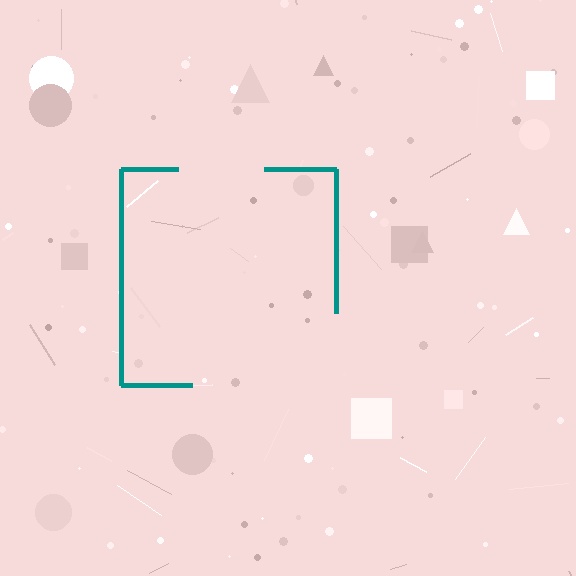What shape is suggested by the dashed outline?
The dashed outline suggests a square.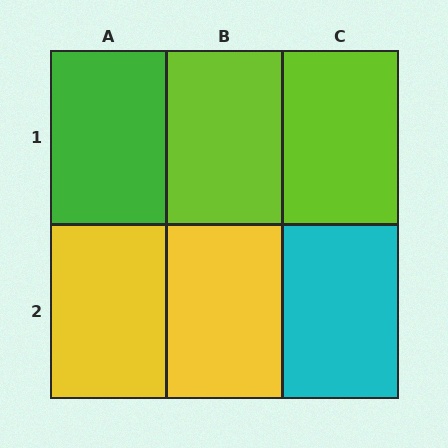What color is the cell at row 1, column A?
Green.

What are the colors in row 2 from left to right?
Yellow, yellow, cyan.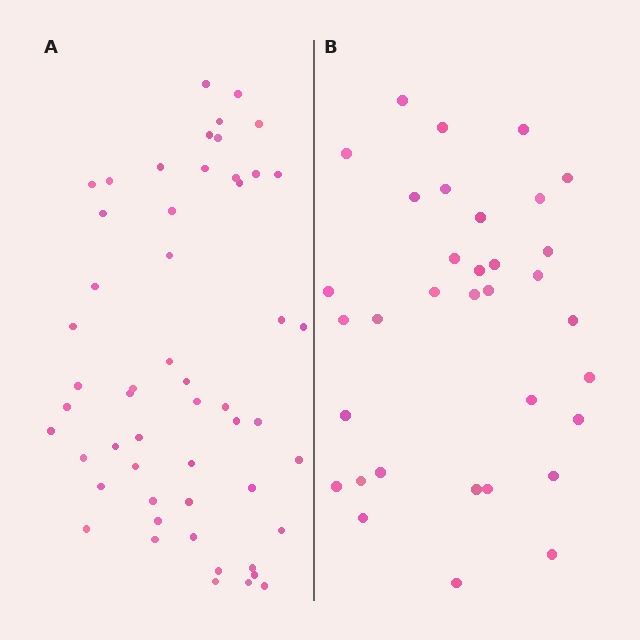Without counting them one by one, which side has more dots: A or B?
Region A (the left region) has more dots.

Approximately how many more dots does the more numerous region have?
Region A has approximately 20 more dots than region B.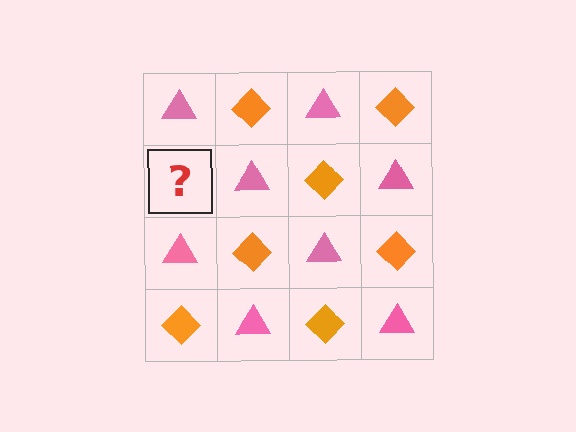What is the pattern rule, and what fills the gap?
The rule is that it alternates pink triangle and orange diamond in a checkerboard pattern. The gap should be filled with an orange diamond.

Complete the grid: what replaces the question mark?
The question mark should be replaced with an orange diamond.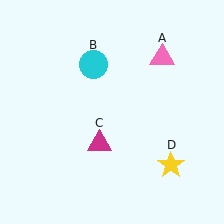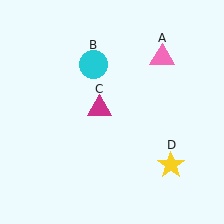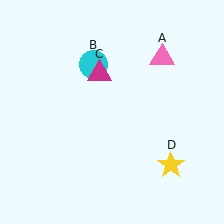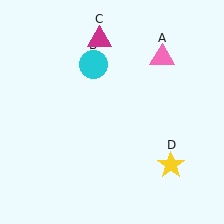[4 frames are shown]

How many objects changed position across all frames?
1 object changed position: magenta triangle (object C).